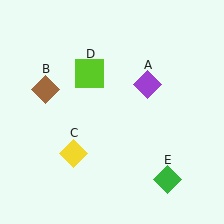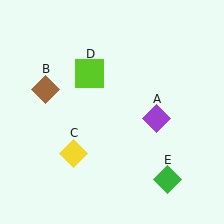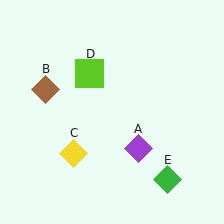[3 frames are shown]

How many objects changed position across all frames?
1 object changed position: purple diamond (object A).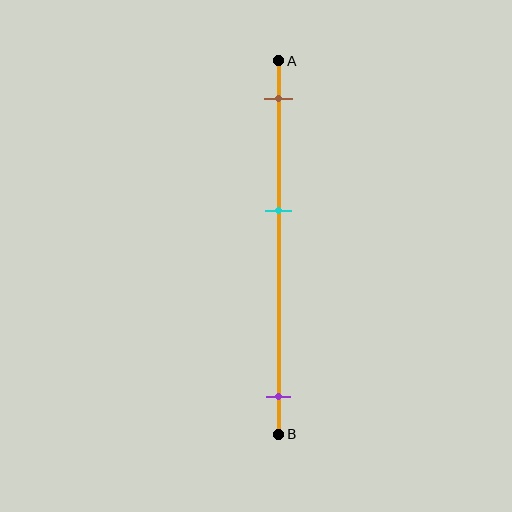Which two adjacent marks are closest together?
The brown and cyan marks are the closest adjacent pair.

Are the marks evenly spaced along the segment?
No, the marks are not evenly spaced.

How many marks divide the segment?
There are 3 marks dividing the segment.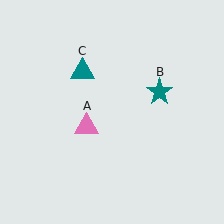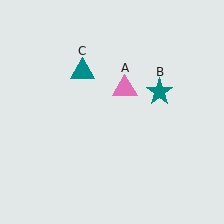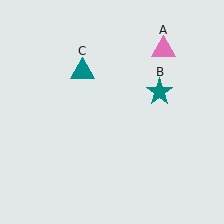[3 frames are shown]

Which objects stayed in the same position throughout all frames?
Teal star (object B) and teal triangle (object C) remained stationary.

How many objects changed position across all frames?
1 object changed position: pink triangle (object A).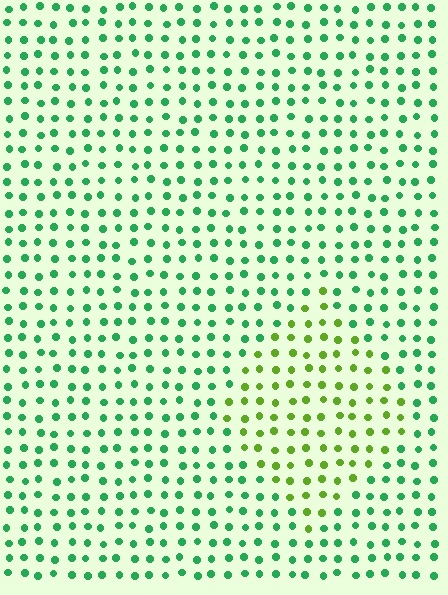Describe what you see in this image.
The image is filled with small green elements in a uniform arrangement. A diamond-shaped region is visible where the elements are tinted to a slightly different hue, forming a subtle color boundary.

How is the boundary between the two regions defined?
The boundary is defined purely by a slight shift in hue (about 48 degrees). Spacing, size, and orientation are identical on both sides.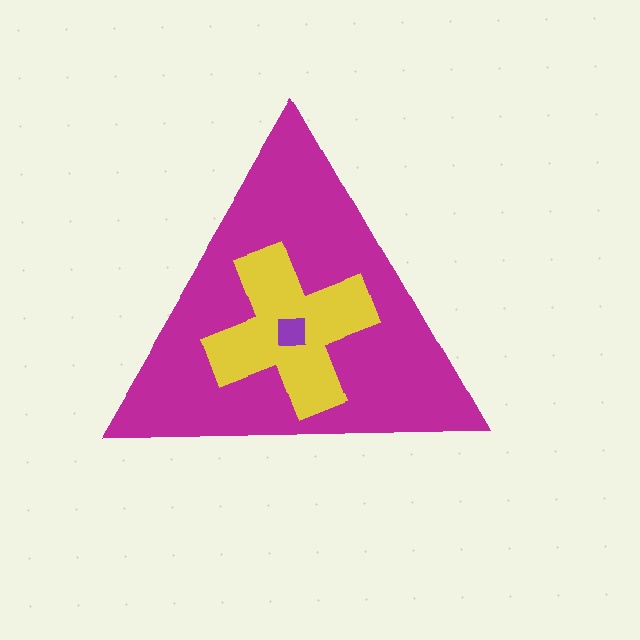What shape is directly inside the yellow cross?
The purple square.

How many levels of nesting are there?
3.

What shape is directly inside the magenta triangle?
The yellow cross.